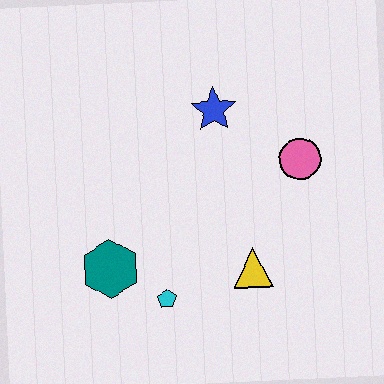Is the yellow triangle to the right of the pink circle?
No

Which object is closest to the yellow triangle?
The cyan pentagon is closest to the yellow triangle.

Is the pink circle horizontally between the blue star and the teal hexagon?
No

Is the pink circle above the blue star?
No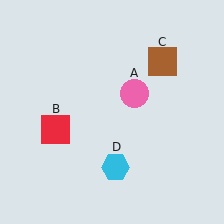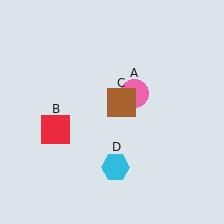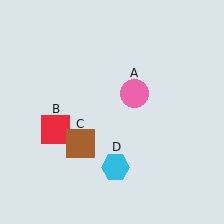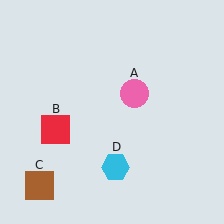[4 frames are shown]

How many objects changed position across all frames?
1 object changed position: brown square (object C).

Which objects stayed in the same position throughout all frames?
Pink circle (object A) and red square (object B) and cyan hexagon (object D) remained stationary.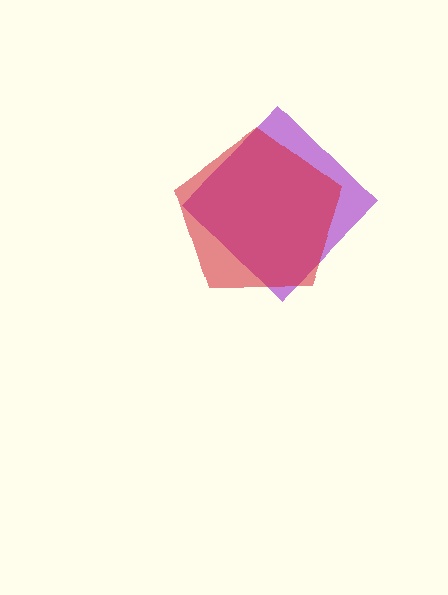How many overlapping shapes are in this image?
There are 2 overlapping shapes in the image.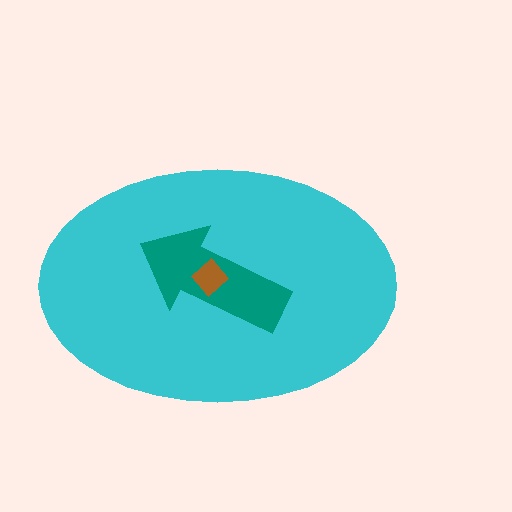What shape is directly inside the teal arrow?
The brown diamond.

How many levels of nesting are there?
3.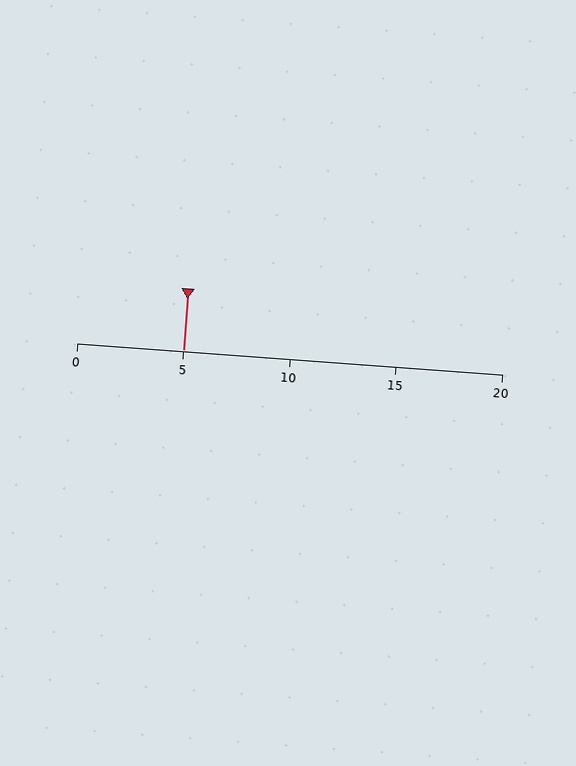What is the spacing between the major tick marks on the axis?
The major ticks are spaced 5 apart.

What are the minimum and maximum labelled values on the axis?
The axis runs from 0 to 20.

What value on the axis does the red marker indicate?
The marker indicates approximately 5.